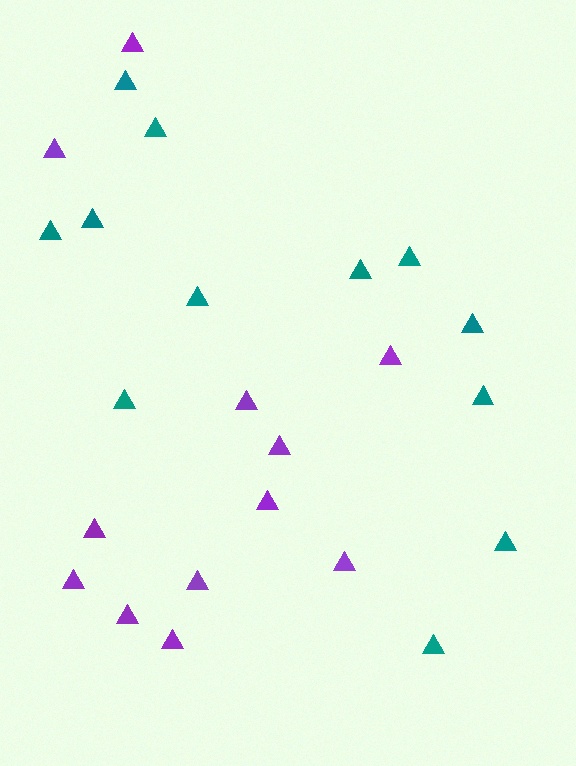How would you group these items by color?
There are 2 groups: one group of purple triangles (12) and one group of teal triangles (12).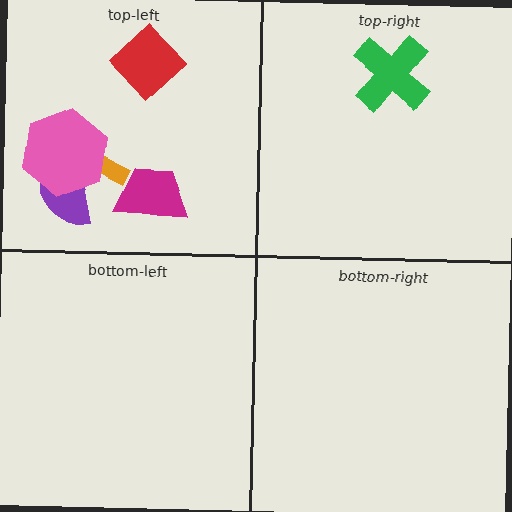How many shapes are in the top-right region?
1.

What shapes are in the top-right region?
The green cross.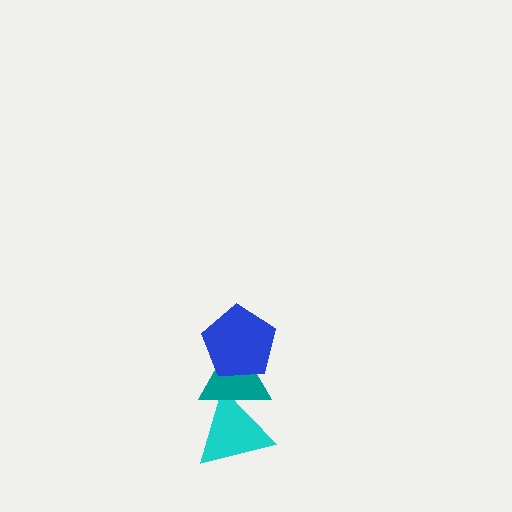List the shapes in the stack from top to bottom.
From top to bottom: the blue pentagon, the teal triangle, the cyan triangle.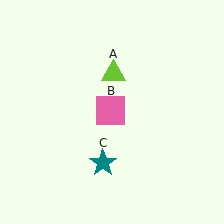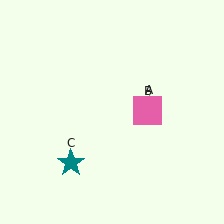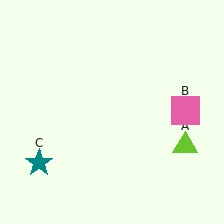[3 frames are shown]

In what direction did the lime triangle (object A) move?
The lime triangle (object A) moved down and to the right.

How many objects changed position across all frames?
3 objects changed position: lime triangle (object A), pink square (object B), teal star (object C).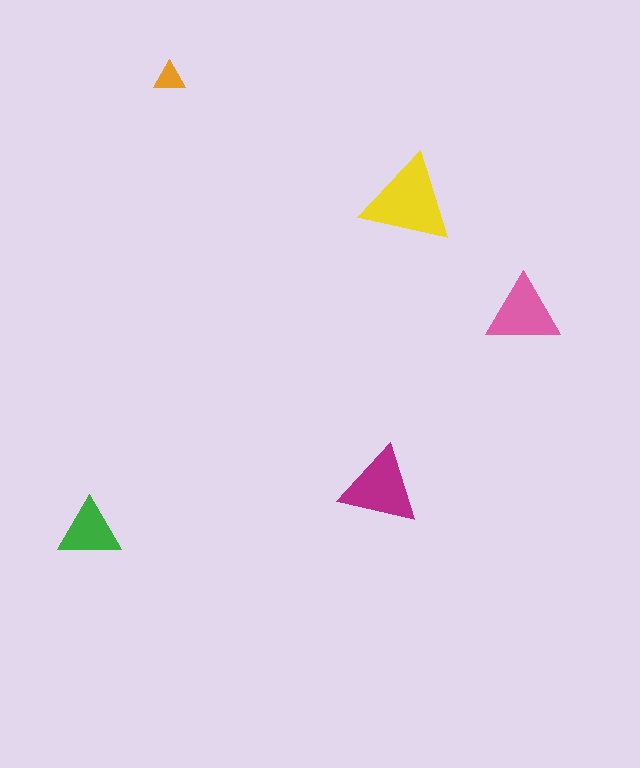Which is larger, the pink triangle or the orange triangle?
The pink one.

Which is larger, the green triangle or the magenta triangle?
The magenta one.